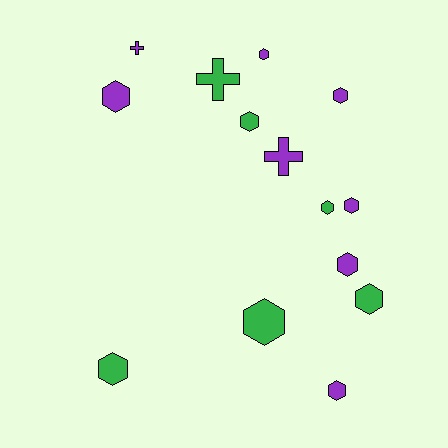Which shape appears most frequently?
Hexagon, with 11 objects.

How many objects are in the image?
There are 14 objects.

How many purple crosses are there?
There are 2 purple crosses.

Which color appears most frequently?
Purple, with 8 objects.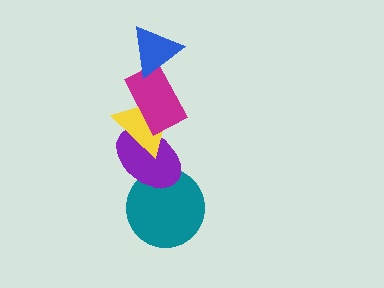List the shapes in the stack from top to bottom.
From top to bottom: the blue triangle, the magenta rectangle, the yellow triangle, the purple ellipse, the teal circle.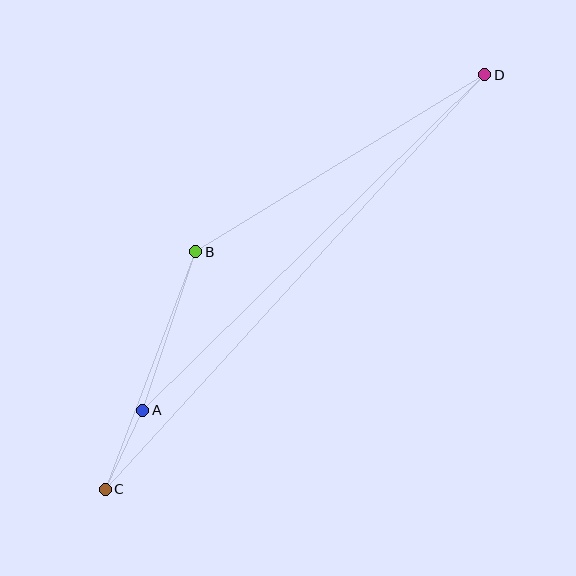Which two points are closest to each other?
Points A and C are closest to each other.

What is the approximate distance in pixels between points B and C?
The distance between B and C is approximately 254 pixels.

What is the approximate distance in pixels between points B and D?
The distance between B and D is approximately 339 pixels.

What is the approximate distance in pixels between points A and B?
The distance between A and B is approximately 167 pixels.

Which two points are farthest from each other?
Points C and D are farthest from each other.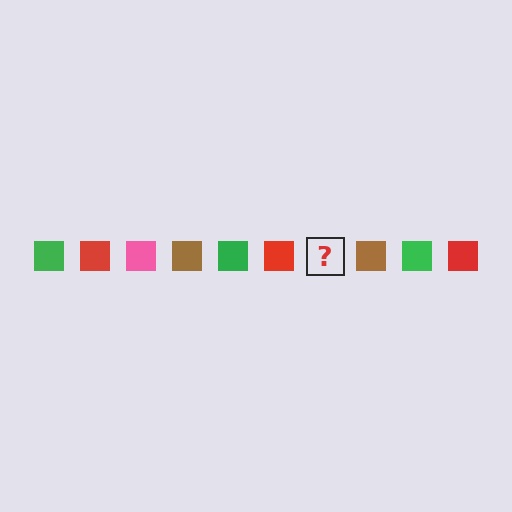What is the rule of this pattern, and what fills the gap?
The rule is that the pattern cycles through green, red, pink, brown squares. The gap should be filled with a pink square.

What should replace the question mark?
The question mark should be replaced with a pink square.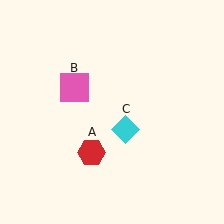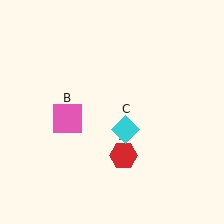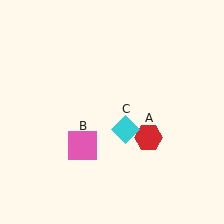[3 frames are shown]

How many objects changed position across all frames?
2 objects changed position: red hexagon (object A), pink square (object B).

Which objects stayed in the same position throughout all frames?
Cyan diamond (object C) remained stationary.